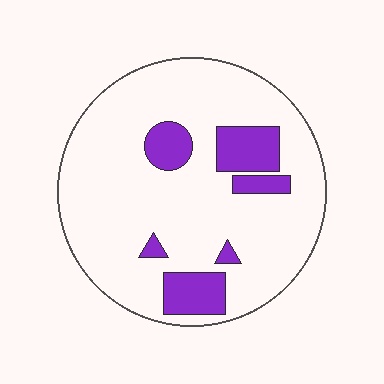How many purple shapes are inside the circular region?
6.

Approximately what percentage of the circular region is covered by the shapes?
Approximately 15%.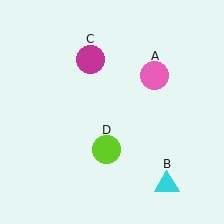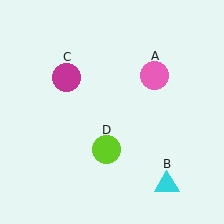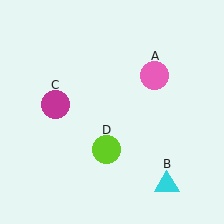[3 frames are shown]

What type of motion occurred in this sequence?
The magenta circle (object C) rotated counterclockwise around the center of the scene.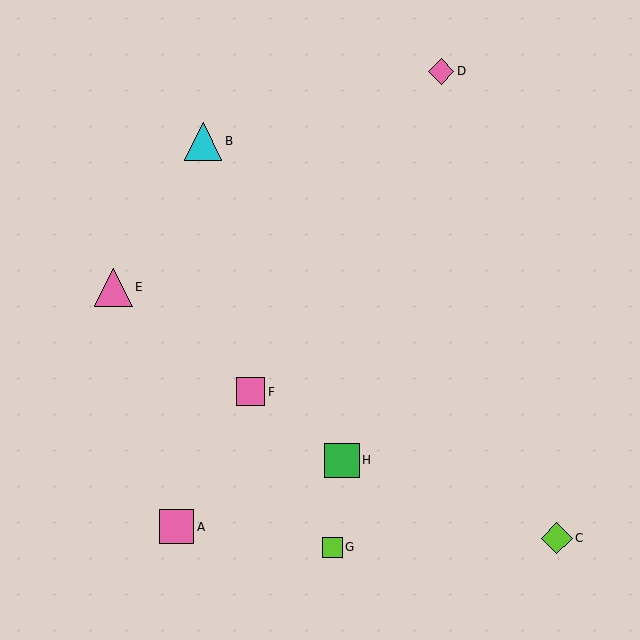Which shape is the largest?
The pink triangle (labeled E) is the largest.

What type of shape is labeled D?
Shape D is a pink diamond.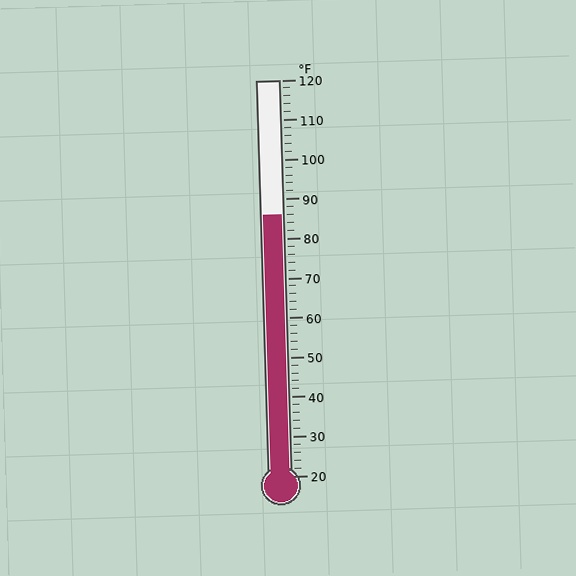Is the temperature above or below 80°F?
The temperature is above 80°F.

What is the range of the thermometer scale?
The thermometer scale ranges from 20°F to 120°F.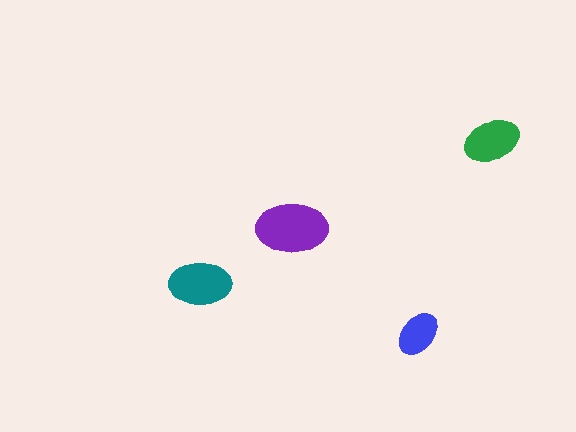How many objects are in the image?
There are 4 objects in the image.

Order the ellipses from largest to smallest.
the purple one, the teal one, the green one, the blue one.